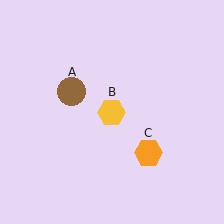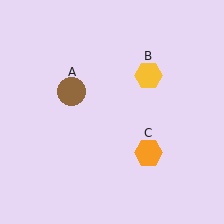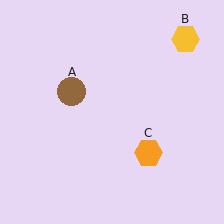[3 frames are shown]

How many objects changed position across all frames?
1 object changed position: yellow hexagon (object B).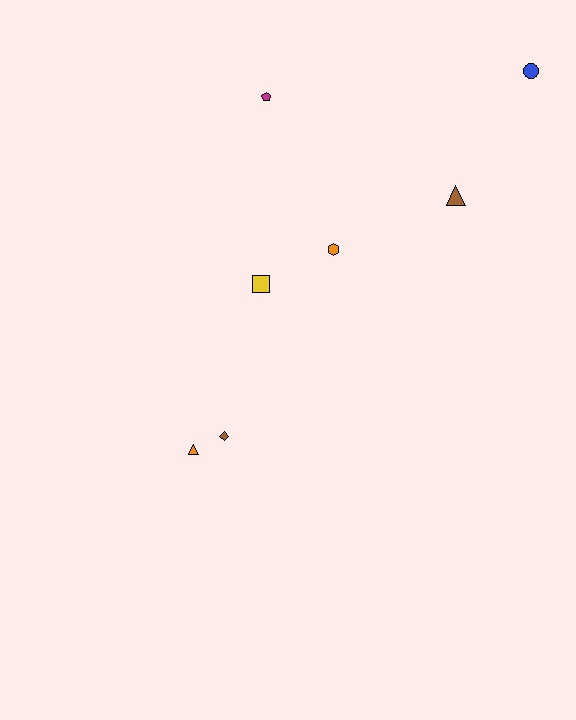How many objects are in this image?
There are 7 objects.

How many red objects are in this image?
There are no red objects.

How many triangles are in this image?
There are 2 triangles.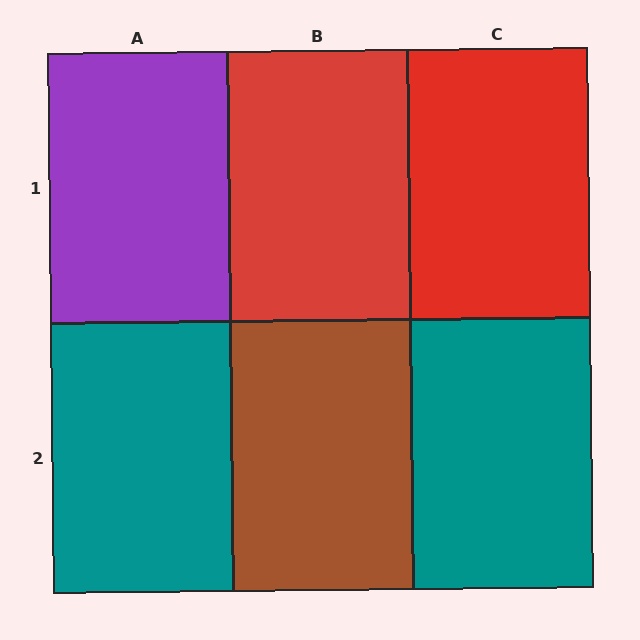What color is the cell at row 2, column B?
Brown.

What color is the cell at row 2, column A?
Teal.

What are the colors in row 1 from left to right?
Purple, red, red.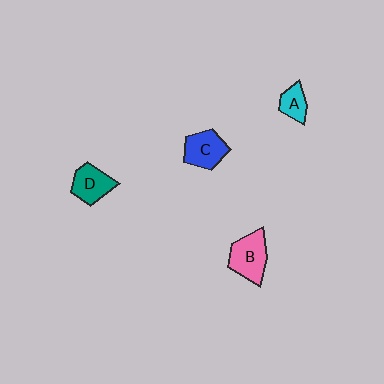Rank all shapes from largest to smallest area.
From largest to smallest: B (pink), C (blue), D (teal), A (cyan).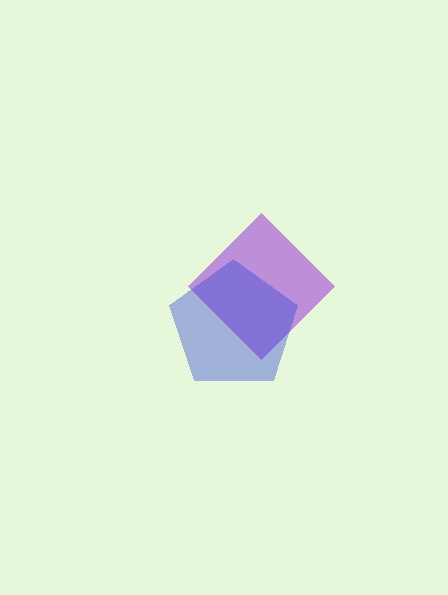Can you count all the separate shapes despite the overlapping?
Yes, there are 2 separate shapes.